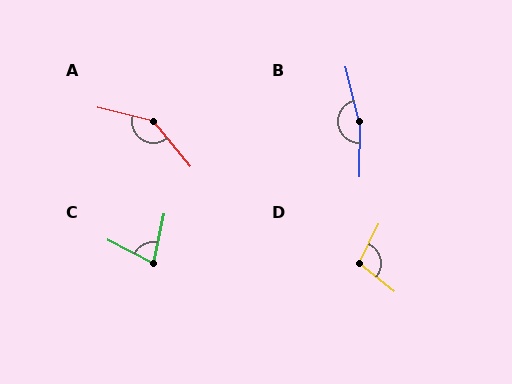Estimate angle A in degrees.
Approximately 143 degrees.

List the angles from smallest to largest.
C (75°), D (103°), A (143°), B (166°).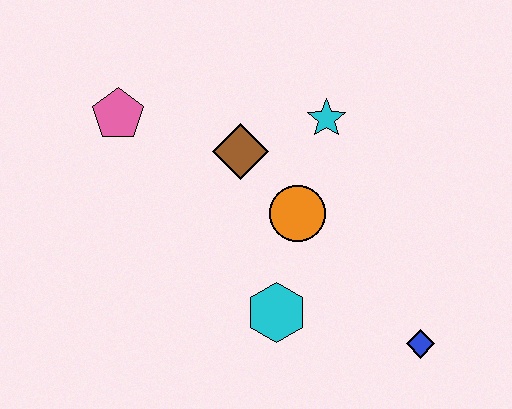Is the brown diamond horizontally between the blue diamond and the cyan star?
No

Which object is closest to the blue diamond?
The cyan hexagon is closest to the blue diamond.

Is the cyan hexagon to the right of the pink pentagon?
Yes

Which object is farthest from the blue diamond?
The pink pentagon is farthest from the blue diamond.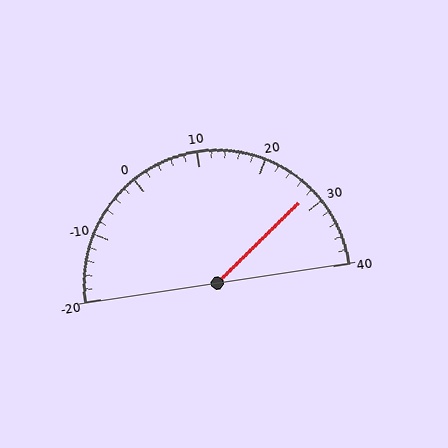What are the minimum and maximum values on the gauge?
The gauge ranges from -20 to 40.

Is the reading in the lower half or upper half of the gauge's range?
The reading is in the upper half of the range (-20 to 40).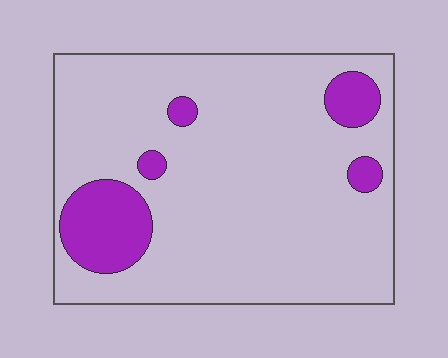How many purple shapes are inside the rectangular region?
5.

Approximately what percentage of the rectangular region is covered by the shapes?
Approximately 15%.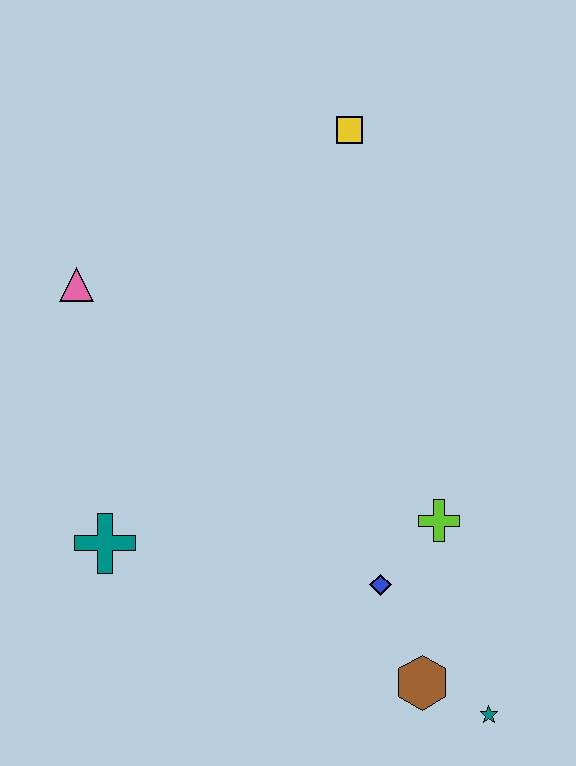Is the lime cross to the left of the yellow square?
No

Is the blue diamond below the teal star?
No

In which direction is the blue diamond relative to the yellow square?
The blue diamond is below the yellow square.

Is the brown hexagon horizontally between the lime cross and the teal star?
No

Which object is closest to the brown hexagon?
The teal star is closest to the brown hexagon.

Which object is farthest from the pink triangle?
The teal star is farthest from the pink triangle.